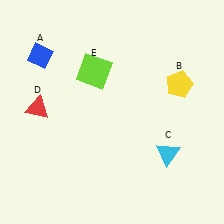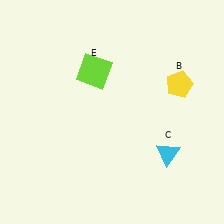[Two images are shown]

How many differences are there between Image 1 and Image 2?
There are 2 differences between the two images.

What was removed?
The blue diamond (A), the red triangle (D) were removed in Image 2.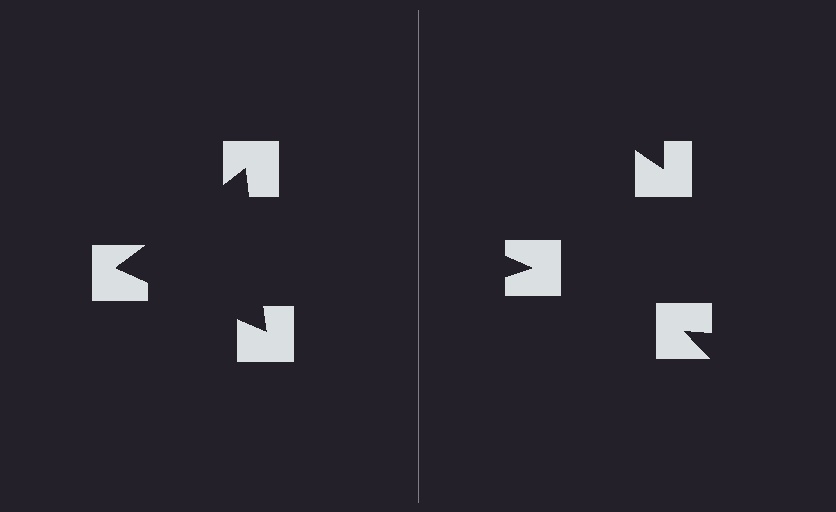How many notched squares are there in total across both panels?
6 — 3 on each side.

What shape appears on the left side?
An illusory triangle.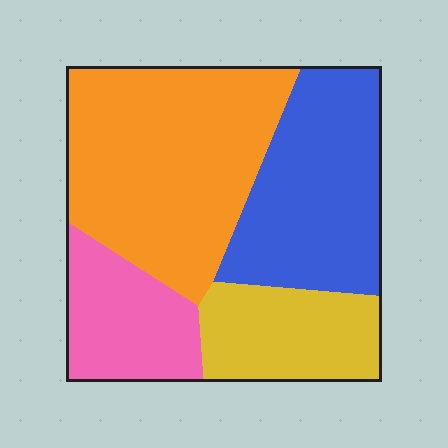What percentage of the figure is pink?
Pink covers 16% of the figure.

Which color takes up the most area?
Orange, at roughly 40%.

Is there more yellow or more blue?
Blue.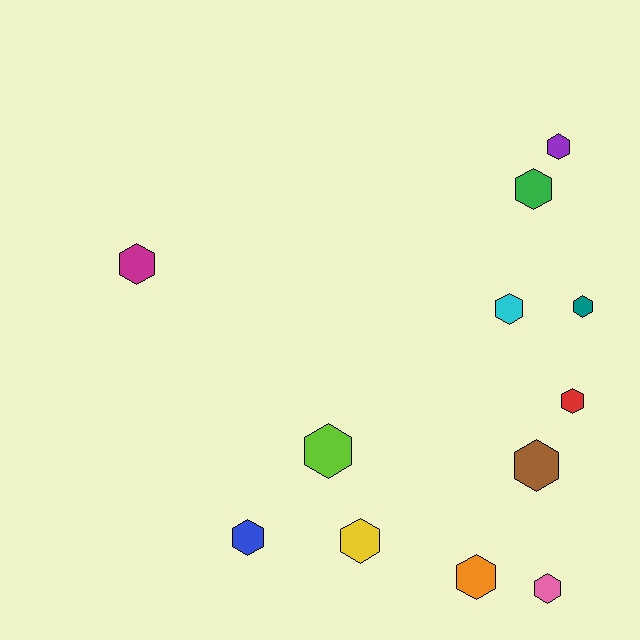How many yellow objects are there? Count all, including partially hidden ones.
There is 1 yellow object.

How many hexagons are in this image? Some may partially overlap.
There are 12 hexagons.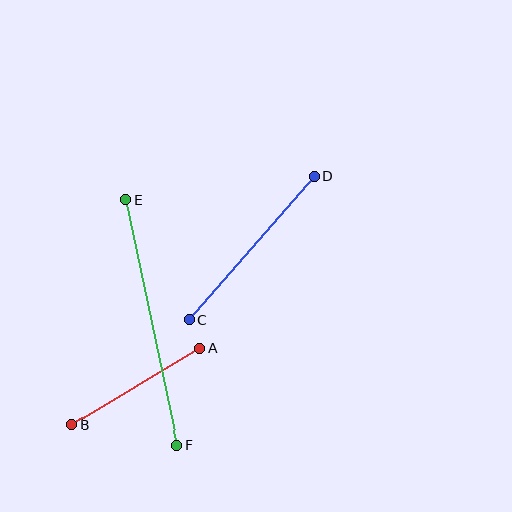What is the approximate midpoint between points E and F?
The midpoint is at approximately (151, 322) pixels.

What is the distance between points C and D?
The distance is approximately 190 pixels.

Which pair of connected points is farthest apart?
Points E and F are farthest apart.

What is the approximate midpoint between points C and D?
The midpoint is at approximately (252, 248) pixels.